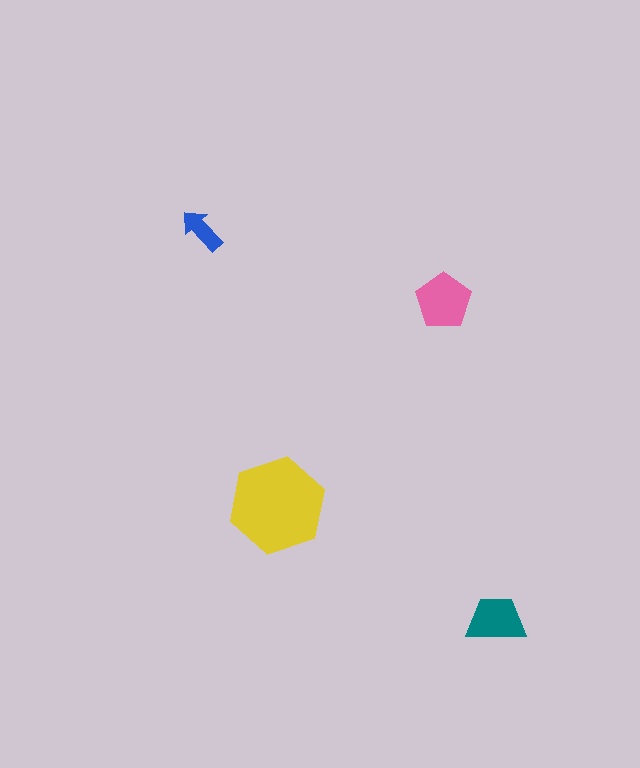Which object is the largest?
The yellow hexagon.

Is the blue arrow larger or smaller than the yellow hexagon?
Smaller.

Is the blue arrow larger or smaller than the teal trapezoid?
Smaller.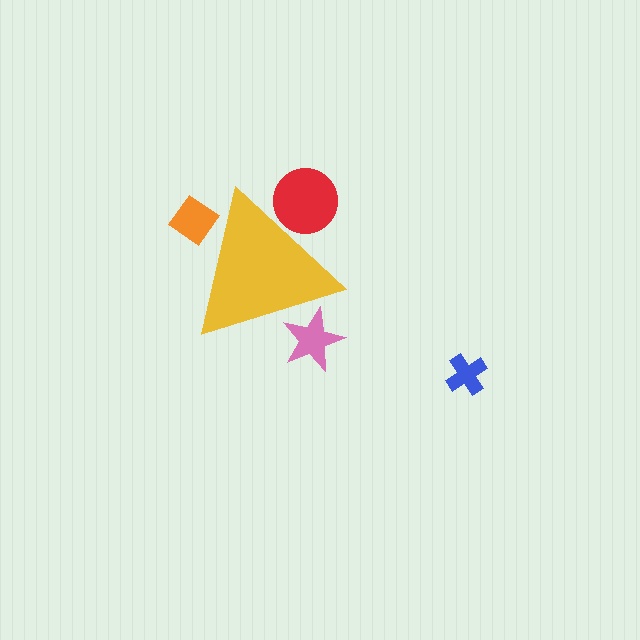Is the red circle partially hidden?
Yes, the red circle is partially hidden behind the yellow triangle.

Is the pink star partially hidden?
Yes, the pink star is partially hidden behind the yellow triangle.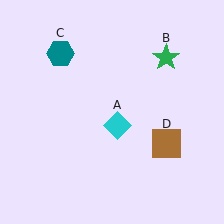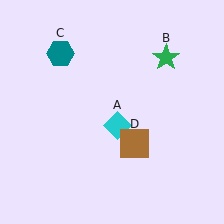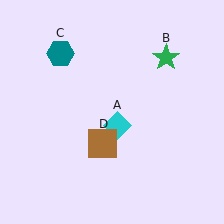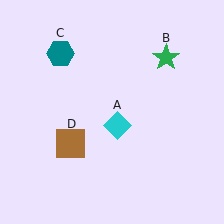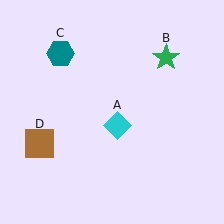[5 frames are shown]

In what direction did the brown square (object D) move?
The brown square (object D) moved left.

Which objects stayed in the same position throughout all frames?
Cyan diamond (object A) and green star (object B) and teal hexagon (object C) remained stationary.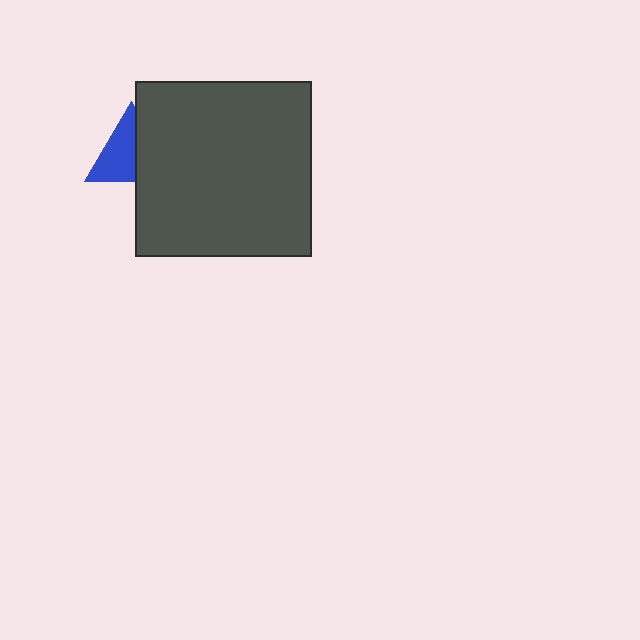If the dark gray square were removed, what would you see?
You would see the complete blue triangle.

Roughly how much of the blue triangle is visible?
About half of it is visible (roughly 59%).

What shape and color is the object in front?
The object in front is a dark gray square.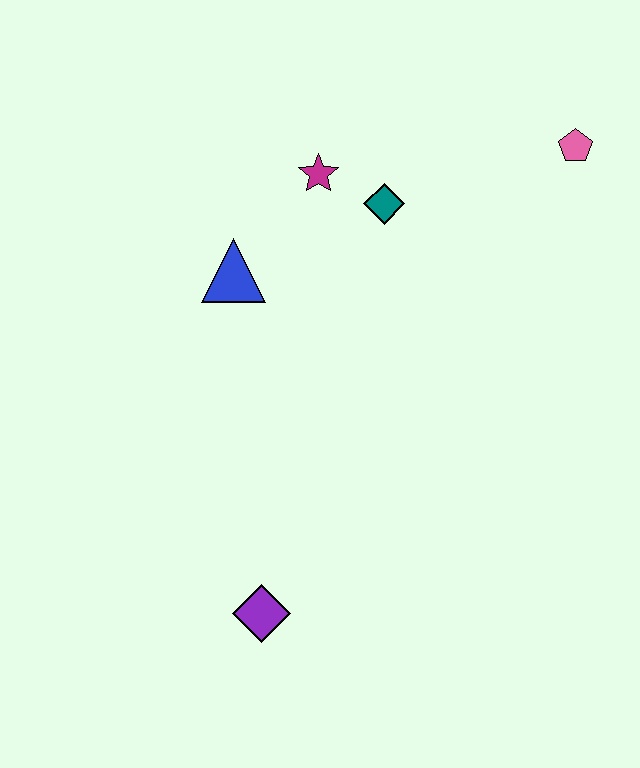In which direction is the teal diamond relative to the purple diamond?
The teal diamond is above the purple diamond.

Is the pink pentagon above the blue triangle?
Yes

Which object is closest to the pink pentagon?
The teal diamond is closest to the pink pentagon.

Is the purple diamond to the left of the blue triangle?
No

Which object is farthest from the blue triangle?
The pink pentagon is farthest from the blue triangle.